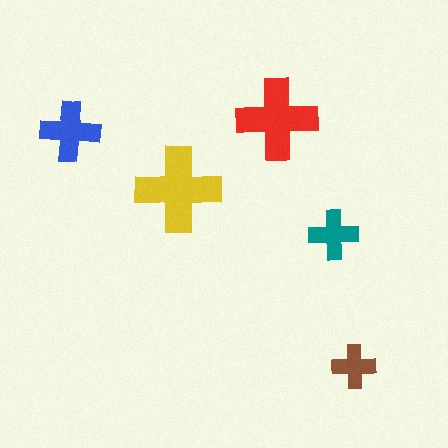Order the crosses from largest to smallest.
the yellow one, the red one, the blue one, the teal one, the brown one.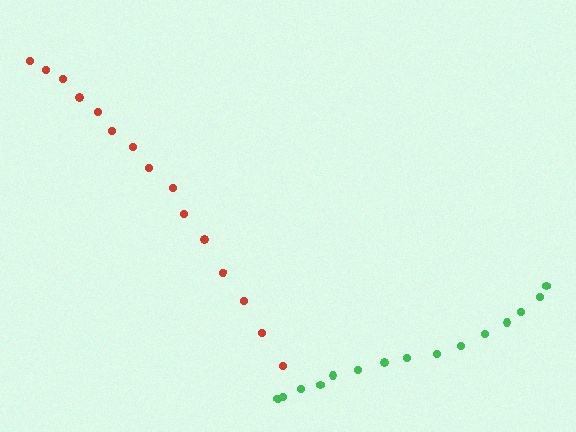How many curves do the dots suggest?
There are 2 distinct paths.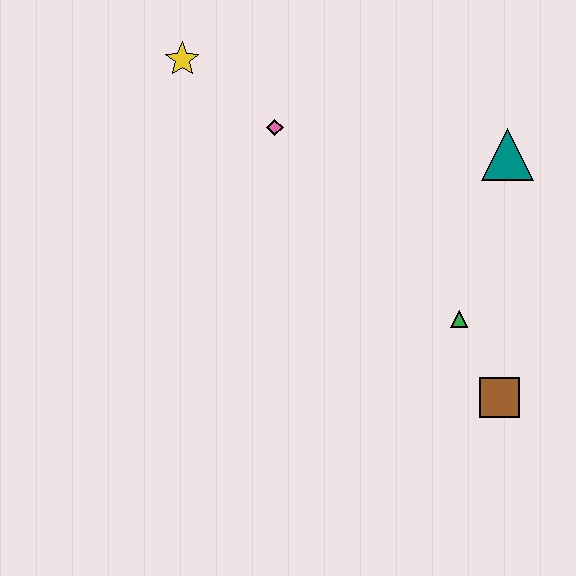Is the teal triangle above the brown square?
Yes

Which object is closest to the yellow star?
The pink diamond is closest to the yellow star.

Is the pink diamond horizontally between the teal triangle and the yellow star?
Yes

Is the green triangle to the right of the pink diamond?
Yes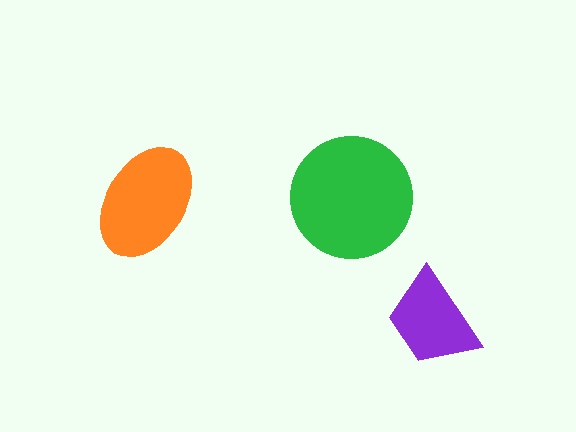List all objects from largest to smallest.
The green circle, the orange ellipse, the purple trapezoid.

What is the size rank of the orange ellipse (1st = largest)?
2nd.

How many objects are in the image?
There are 3 objects in the image.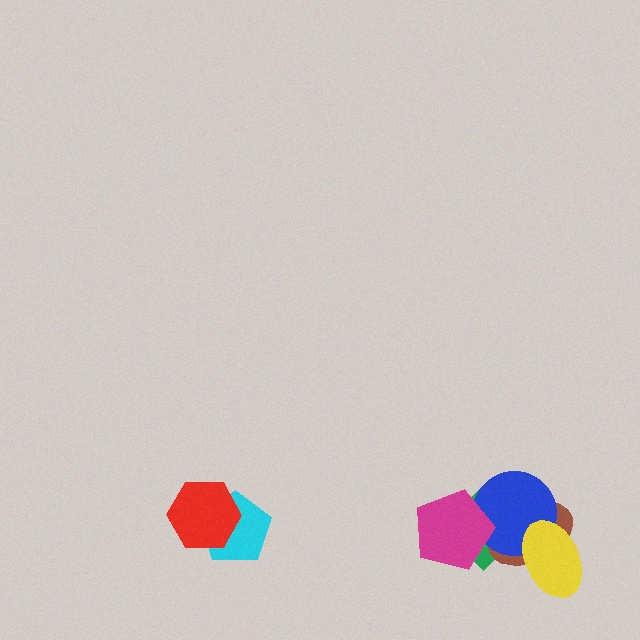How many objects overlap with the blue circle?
4 objects overlap with the blue circle.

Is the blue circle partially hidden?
Yes, it is partially covered by another shape.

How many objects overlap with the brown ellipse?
4 objects overlap with the brown ellipse.